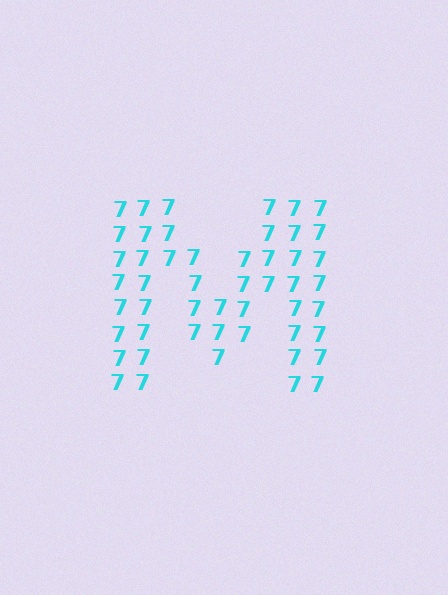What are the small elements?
The small elements are digit 7's.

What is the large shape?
The large shape is the letter M.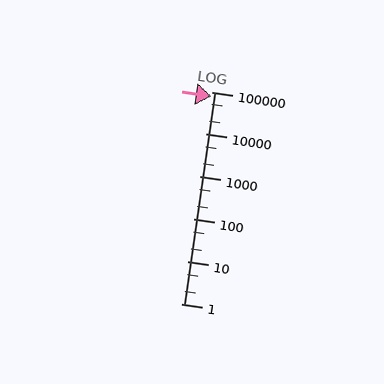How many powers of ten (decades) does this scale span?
The scale spans 5 decades, from 1 to 100000.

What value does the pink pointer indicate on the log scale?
The pointer indicates approximately 80000.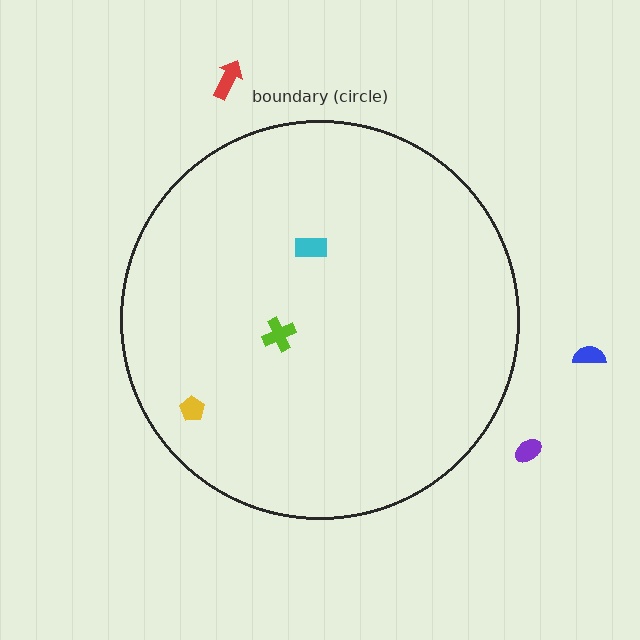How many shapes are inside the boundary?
3 inside, 3 outside.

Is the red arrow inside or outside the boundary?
Outside.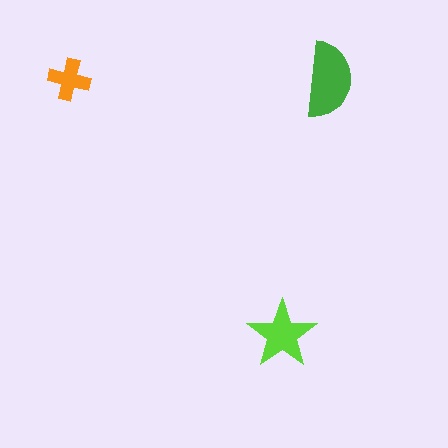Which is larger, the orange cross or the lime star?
The lime star.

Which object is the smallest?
The orange cross.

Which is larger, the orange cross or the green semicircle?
The green semicircle.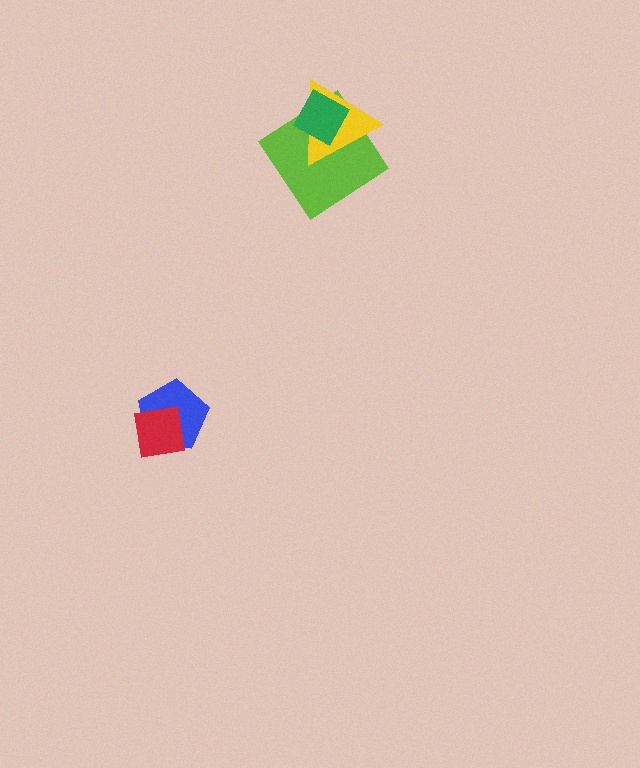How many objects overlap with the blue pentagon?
1 object overlaps with the blue pentagon.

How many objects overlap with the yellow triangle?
2 objects overlap with the yellow triangle.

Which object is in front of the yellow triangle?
The green diamond is in front of the yellow triangle.